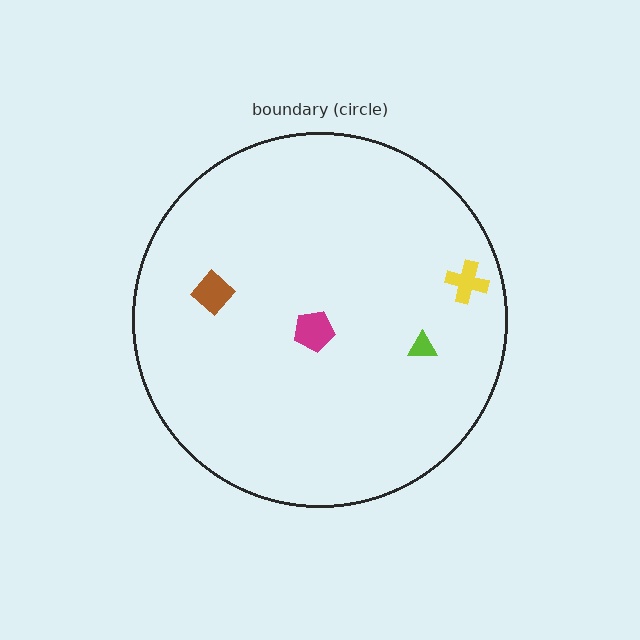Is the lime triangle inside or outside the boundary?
Inside.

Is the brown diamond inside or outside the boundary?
Inside.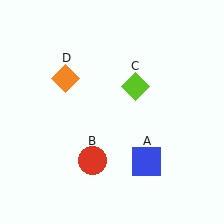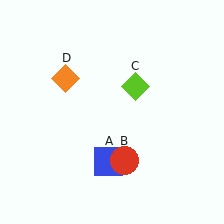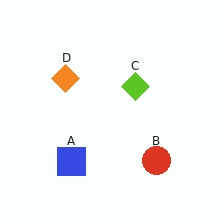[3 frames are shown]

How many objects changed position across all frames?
2 objects changed position: blue square (object A), red circle (object B).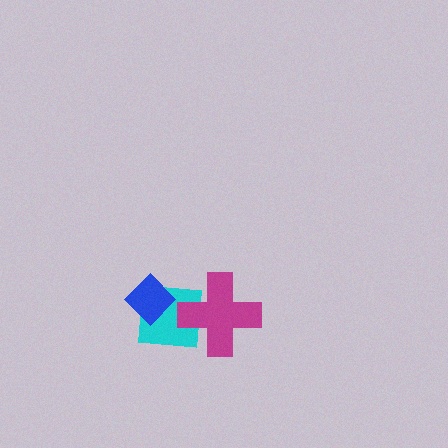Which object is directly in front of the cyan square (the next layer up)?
The blue diamond is directly in front of the cyan square.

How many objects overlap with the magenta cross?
1 object overlaps with the magenta cross.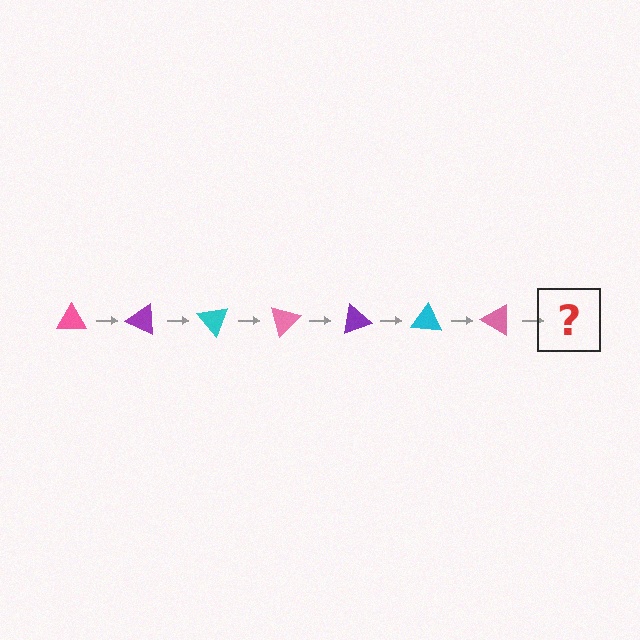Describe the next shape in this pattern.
It should be a purple triangle, rotated 175 degrees from the start.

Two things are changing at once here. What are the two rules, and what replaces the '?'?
The two rules are that it rotates 25 degrees each step and the color cycles through pink, purple, and cyan. The '?' should be a purple triangle, rotated 175 degrees from the start.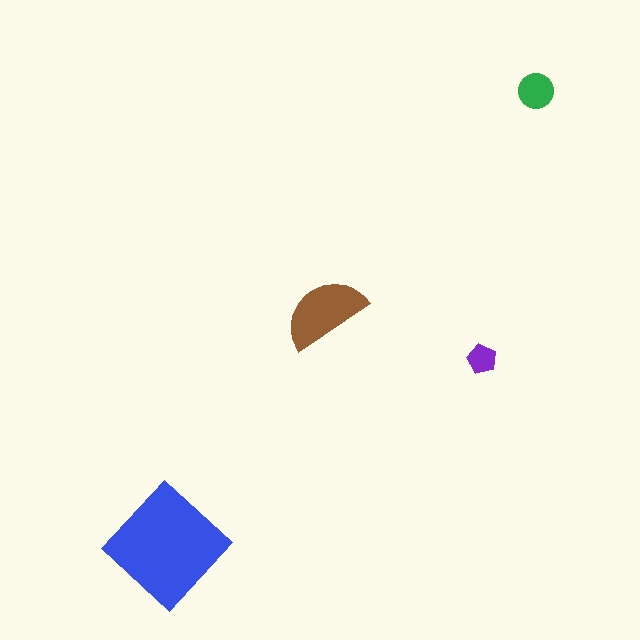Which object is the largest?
The blue diamond.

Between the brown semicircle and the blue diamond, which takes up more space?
The blue diamond.